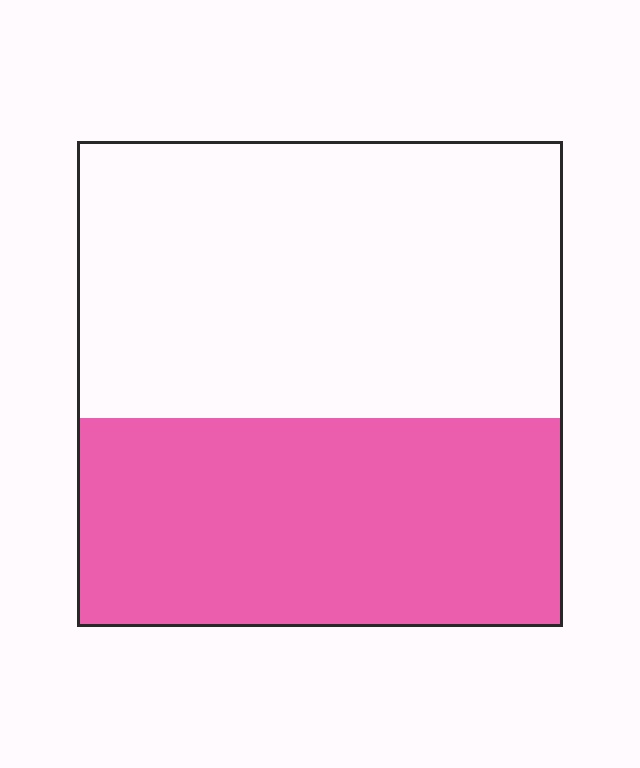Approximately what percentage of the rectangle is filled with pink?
Approximately 45%.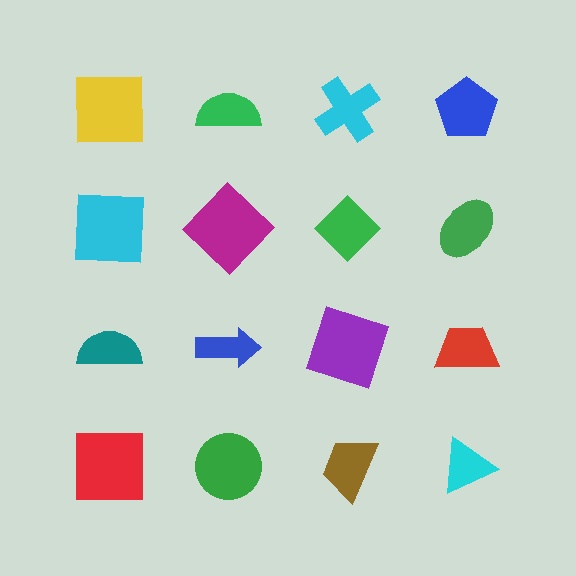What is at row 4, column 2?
A green circle.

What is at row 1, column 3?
A cyan cross.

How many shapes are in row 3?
4 shapes.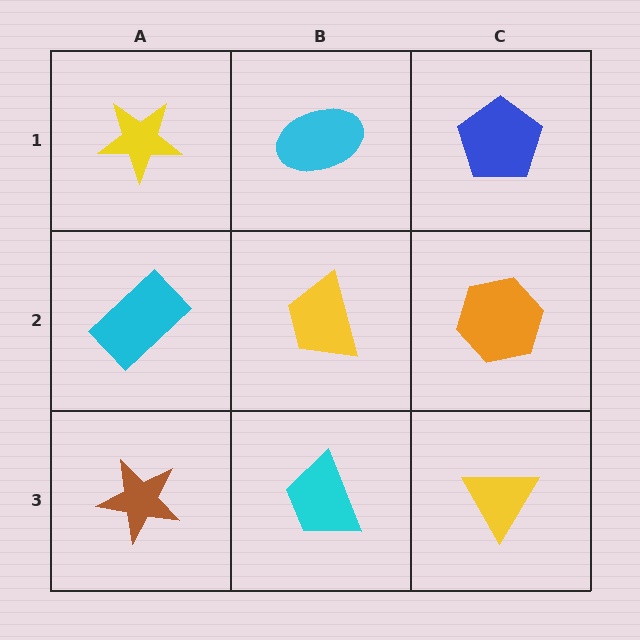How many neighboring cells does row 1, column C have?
2.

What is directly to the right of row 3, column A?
A cyan trapezoid.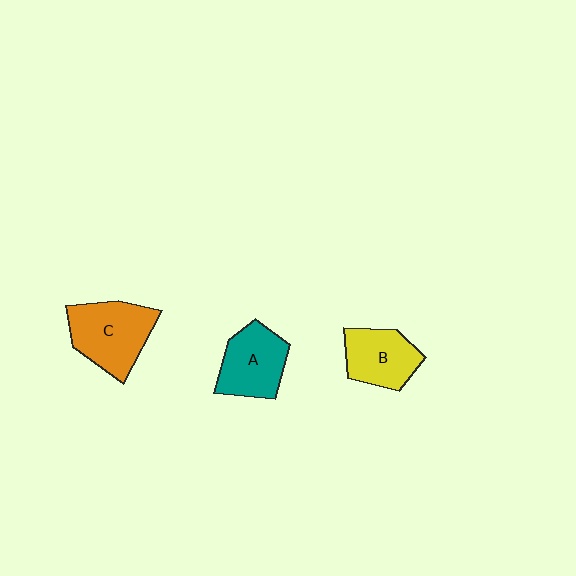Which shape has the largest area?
Shape C (orange).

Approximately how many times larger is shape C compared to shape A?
Approximately 1.2 times.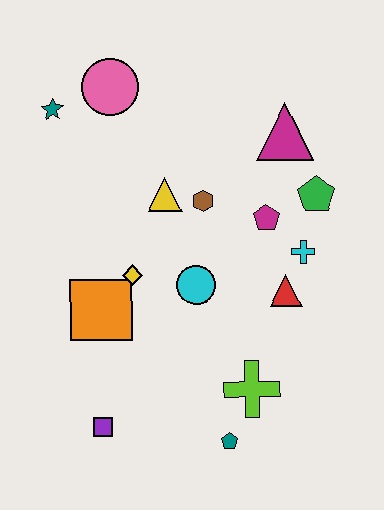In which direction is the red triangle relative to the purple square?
The red triangle is to the right of the purple square.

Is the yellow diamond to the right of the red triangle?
No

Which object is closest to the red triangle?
The cyan cross is closest to the red triangle.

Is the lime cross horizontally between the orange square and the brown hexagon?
No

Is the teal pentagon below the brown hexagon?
Yes